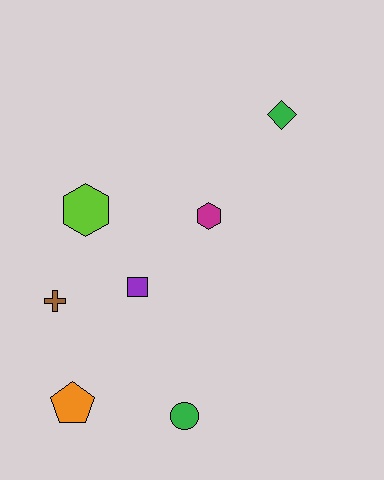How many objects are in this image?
There are 7 objects.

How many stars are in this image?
There are no stars.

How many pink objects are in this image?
There are no pink objects.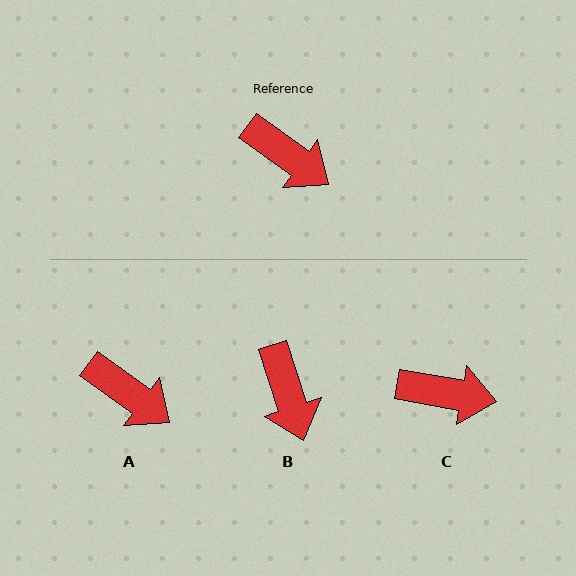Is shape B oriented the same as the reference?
No, it is off by about 36 degrees.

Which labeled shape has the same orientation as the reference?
A.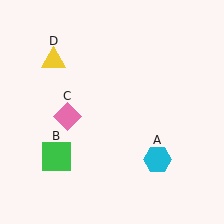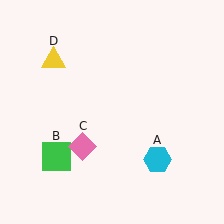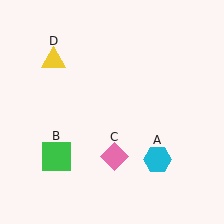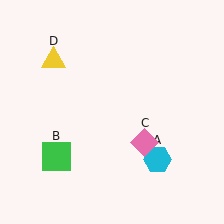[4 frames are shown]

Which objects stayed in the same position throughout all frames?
Cyan hexagon (object A) and green square (object B) and yellow triangle (object D) remained stationary.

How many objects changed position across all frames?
1 object changed position: pink diamond (object C).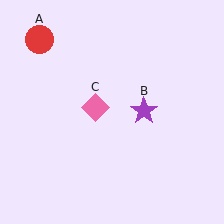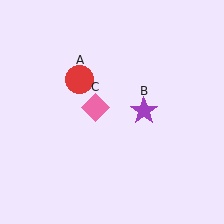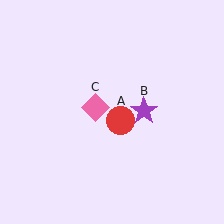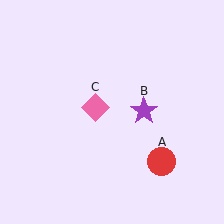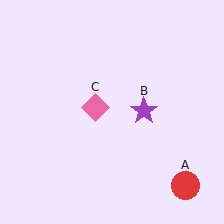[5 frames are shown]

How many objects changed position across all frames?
1 object changed position: red circle (object A).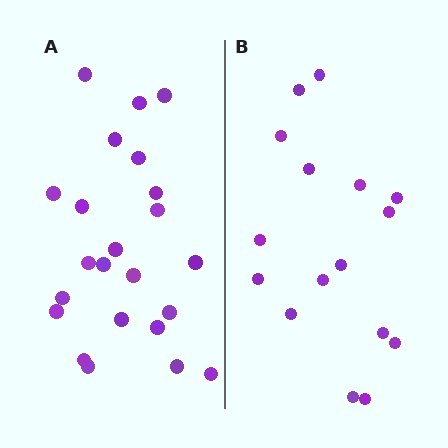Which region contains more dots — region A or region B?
Region A (the left region) has more dots.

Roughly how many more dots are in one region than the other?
Region A has roughly 8 or so more dots than region B.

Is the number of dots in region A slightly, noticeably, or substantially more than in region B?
Region A has noticeably more, but not dramatically so. The ratio is roughly 1.4 to 1.